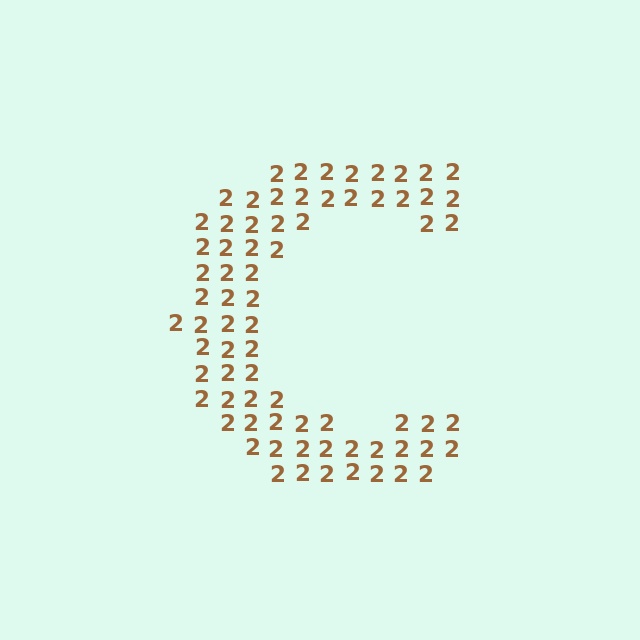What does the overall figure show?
The overall figure shows the letter C.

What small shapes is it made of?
It is made of small digit 2's.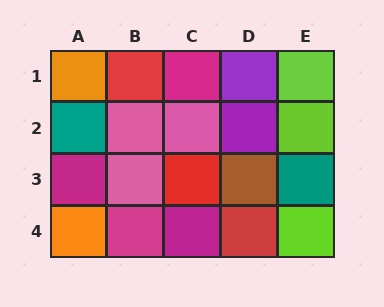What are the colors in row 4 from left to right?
Orange, magenta, magenta, red, lime.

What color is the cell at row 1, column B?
Red.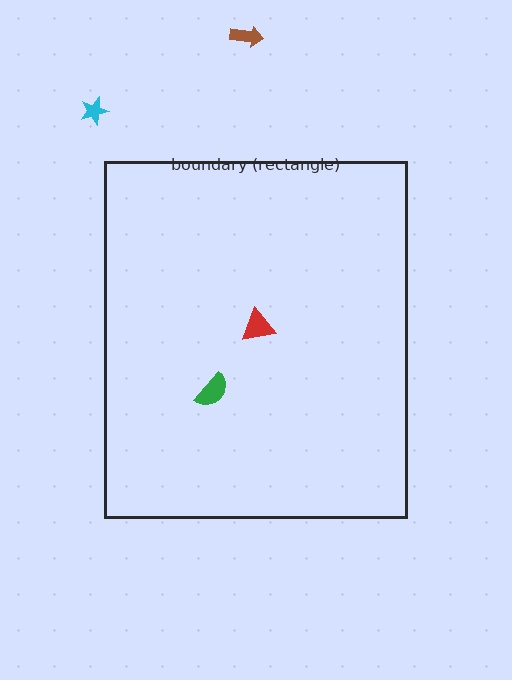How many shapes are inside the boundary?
2 inside, 2 outside.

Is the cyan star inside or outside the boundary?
Outside.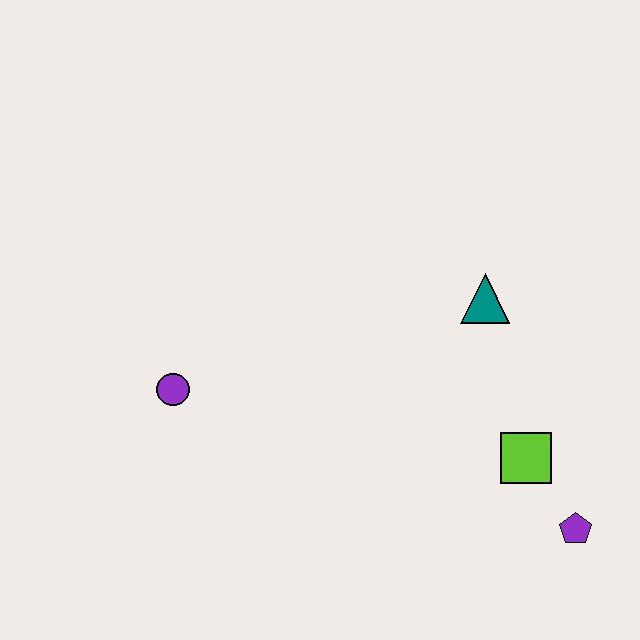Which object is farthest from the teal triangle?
The purple circle is farthest from the teal triangle.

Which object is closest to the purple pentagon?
The lime square is closest to the purple pentagon.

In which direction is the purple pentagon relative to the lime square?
The purple pentagon is below the lime square.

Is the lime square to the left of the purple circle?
No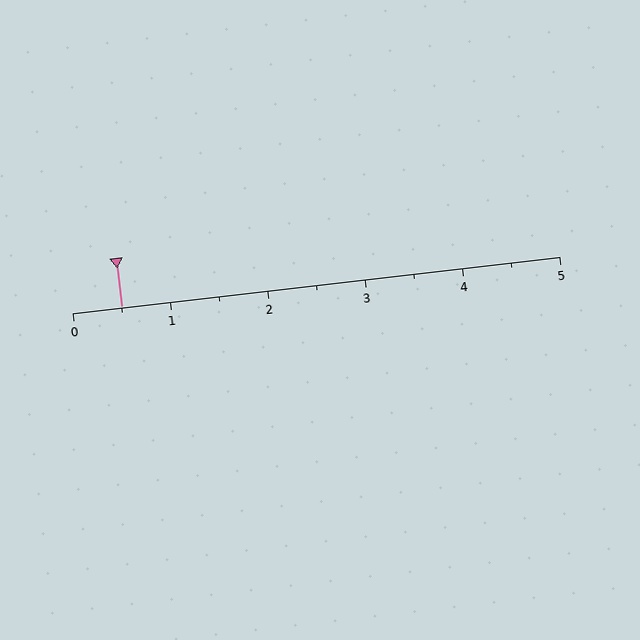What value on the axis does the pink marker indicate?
The marker indicates approximately 0.5.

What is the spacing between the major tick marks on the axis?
The major ticks are spaced 1 apart.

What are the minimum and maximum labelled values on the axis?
The axis runs from 0 to 5.